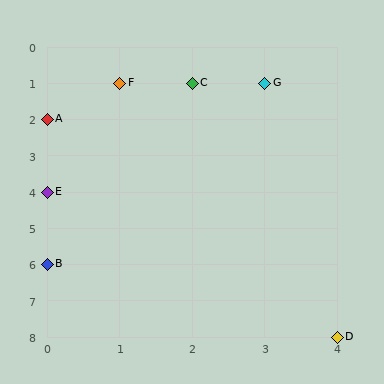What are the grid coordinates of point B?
Point B is at grid coordinates (0, 6).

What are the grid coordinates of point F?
Point F is at grid coordinates (1, 1).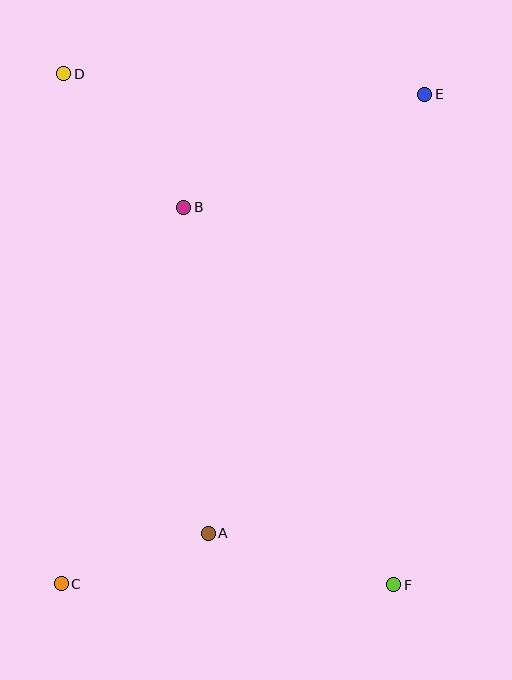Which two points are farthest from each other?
Points C and E are farthest from each other.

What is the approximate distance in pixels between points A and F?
The distance between A and F is approximately 192 pixels.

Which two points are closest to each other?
Points A and C are closest to each other.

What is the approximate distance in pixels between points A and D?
The distance between A and D is approximately 482 pixels.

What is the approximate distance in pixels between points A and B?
The distance between A and B is approximately 327 pixels.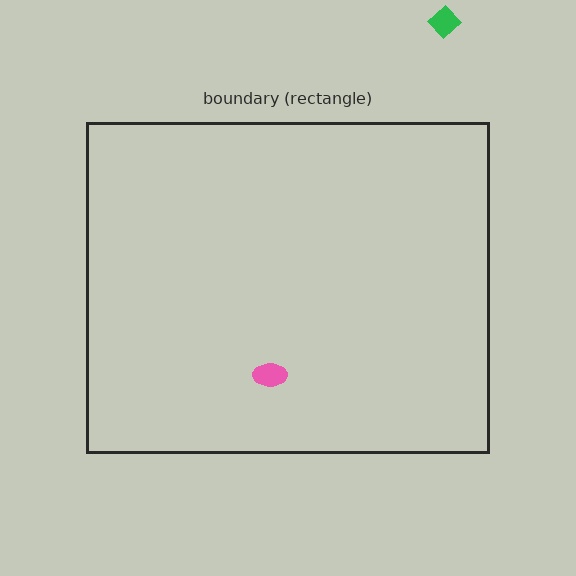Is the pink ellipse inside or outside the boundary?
Inside.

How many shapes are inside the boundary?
1 inside, 1 outside.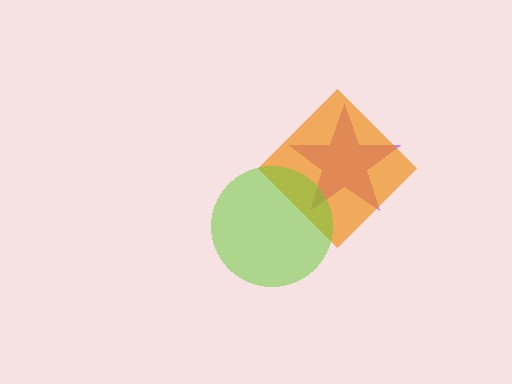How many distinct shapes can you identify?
There are 3 distinct shapes: a purple star, an orange diamond, a lime circle.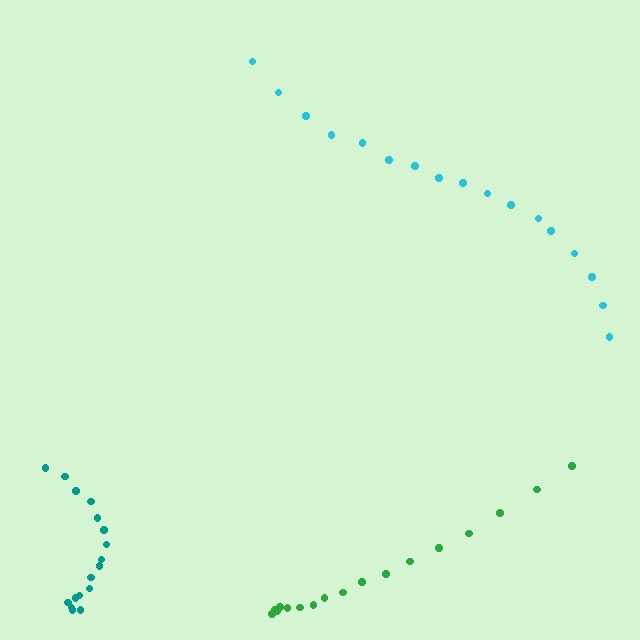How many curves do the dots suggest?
There are 3 distinct paths.